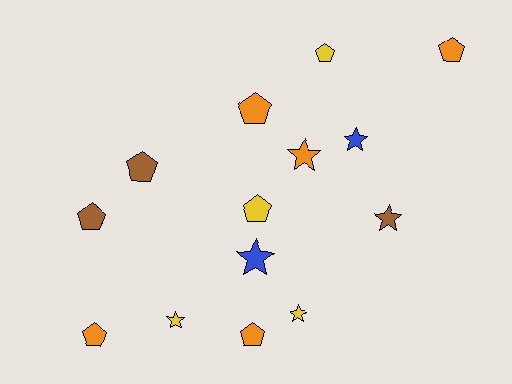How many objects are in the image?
There are 14 objects.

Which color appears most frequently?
Orange, with 5 objects.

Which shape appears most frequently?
Pentagon, with 8 objects.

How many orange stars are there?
There is 1 orange star.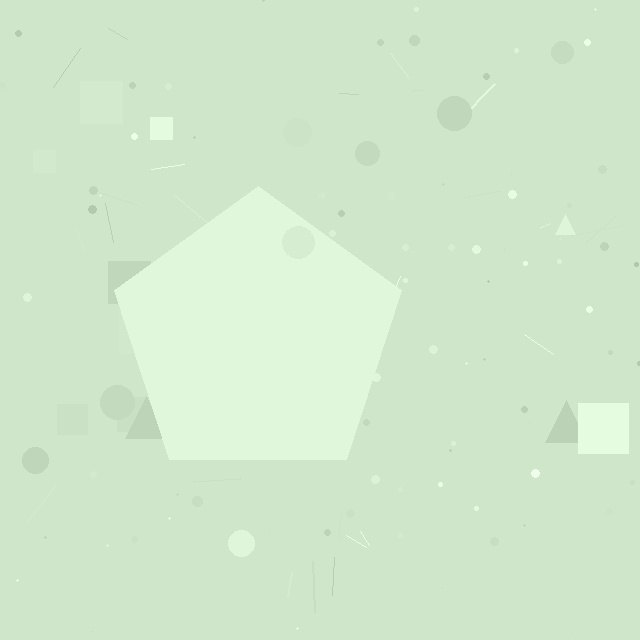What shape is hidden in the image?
A pentagon is hidden in the image.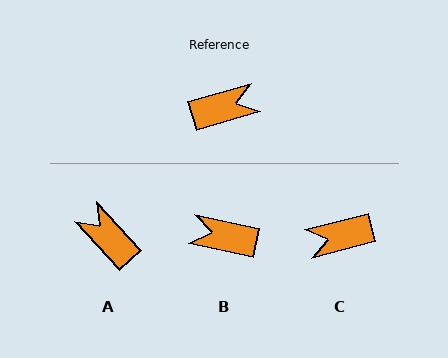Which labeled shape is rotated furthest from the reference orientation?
C, about 178 degrees away.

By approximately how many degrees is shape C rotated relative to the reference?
Approximately 178 degrees counter-clockwise.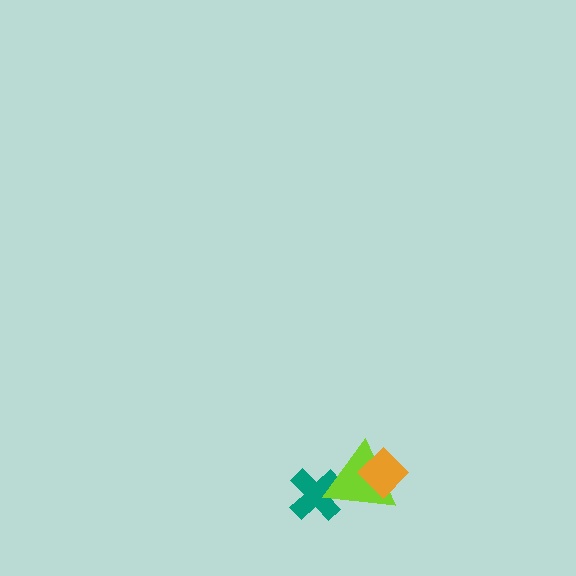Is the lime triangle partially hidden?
Yes, it is partially covered by another shape.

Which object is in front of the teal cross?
The lime triangle is in front of the teal cross.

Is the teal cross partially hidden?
Yes, it is partially covered by another shape.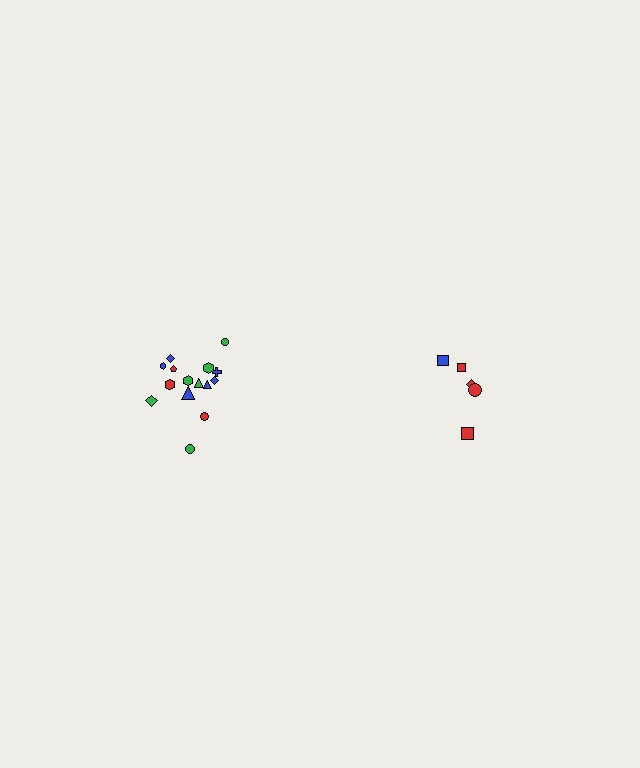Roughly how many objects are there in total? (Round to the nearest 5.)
Roughly 20 objects in total.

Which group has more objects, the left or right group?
The left group.